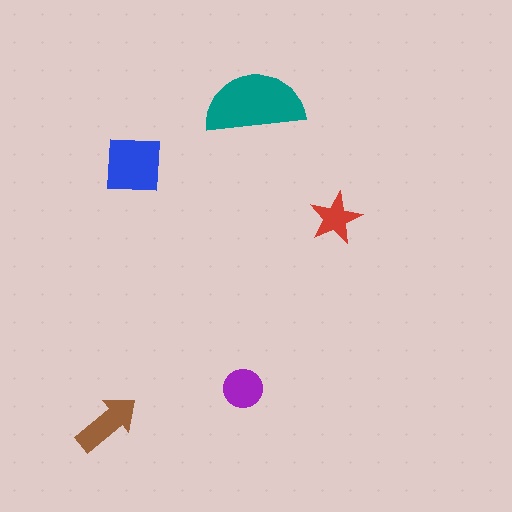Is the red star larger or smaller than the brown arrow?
Smaller.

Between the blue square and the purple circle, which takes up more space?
The blue square.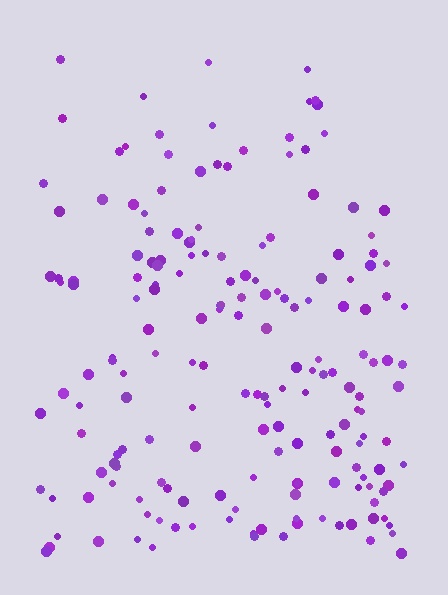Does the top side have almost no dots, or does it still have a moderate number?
Still a moderate number, just noticeably fewer than the bottom.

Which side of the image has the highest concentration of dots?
The bottom.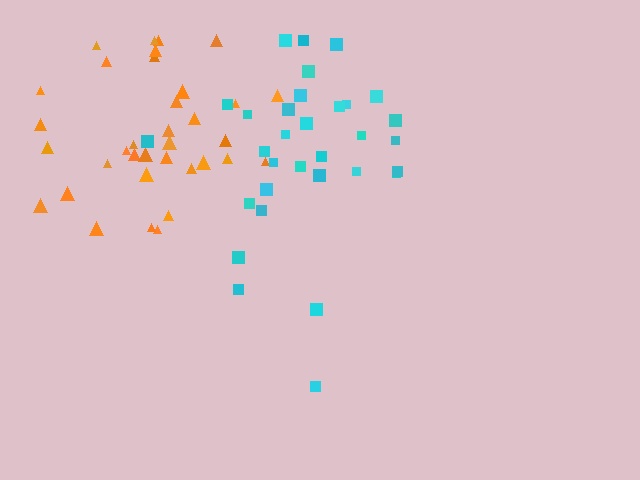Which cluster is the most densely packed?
Cyan.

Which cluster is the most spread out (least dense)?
Orange.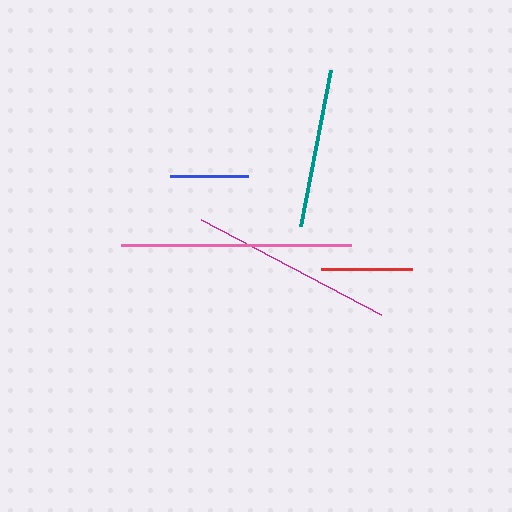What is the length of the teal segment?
The teal segment is approximately 159 pixels long.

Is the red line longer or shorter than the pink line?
The pink line is longer than the red line.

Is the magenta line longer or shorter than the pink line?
The pink line is longer than the magenta line.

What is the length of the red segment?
The red segment is approximately 91 pixels long.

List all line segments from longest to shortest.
From longest to shortest: pink, magenta, teal, red, blue.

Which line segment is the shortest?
The blue line is the shortest at approximately 78 pixels.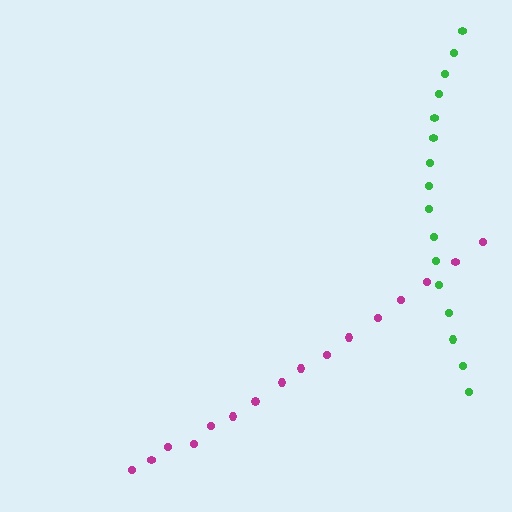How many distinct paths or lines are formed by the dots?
There are 2 distinct paths.